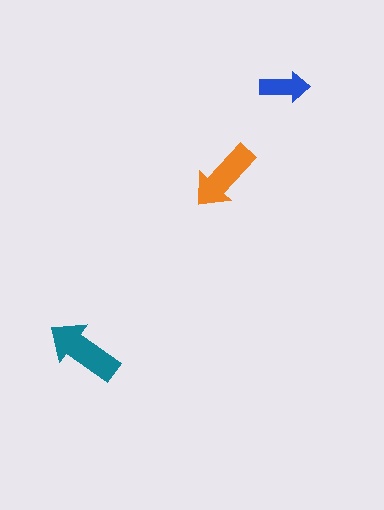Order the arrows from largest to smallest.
the teal one, the orange one, the blue one.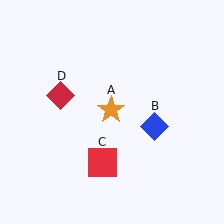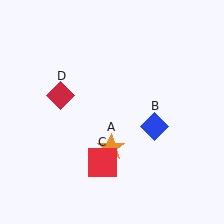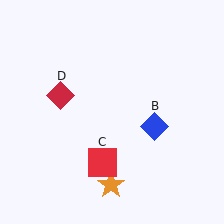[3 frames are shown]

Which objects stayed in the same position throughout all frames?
Blue diamond (object B) and red square (object C) and red diamond (object D) remained stationary.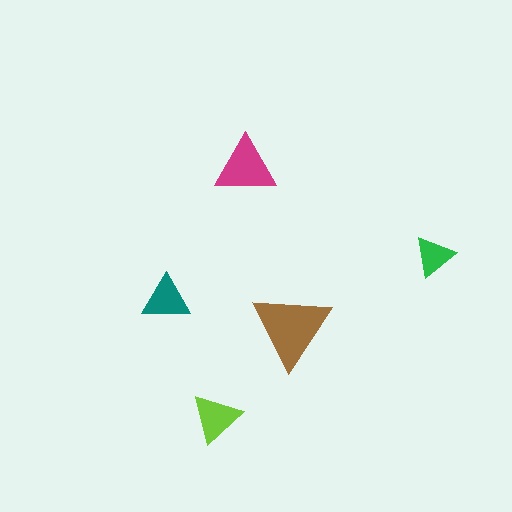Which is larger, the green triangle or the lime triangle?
The lime one.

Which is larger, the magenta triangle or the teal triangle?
The magenta one.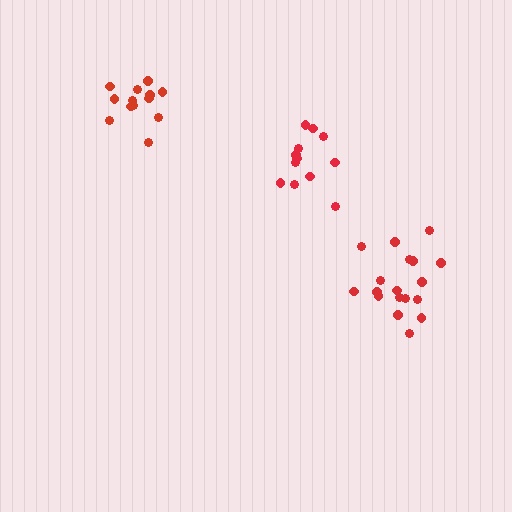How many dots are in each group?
Group 1: 13 dots, Group 2: 13 dots, Group 3: 18 dots (44 total).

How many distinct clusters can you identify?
There are 3 distinct clusters.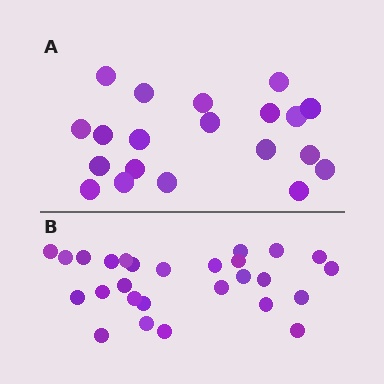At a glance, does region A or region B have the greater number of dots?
Region B (the bottom region) has more dots.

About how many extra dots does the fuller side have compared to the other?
Region B has roughly 8 or so more dots than region A.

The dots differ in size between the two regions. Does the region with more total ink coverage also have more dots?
No. Region A has more total ink coverage because its dots are larger, but region B actually contains more individual dots. Total area can be misleading — the number of items is what matters here.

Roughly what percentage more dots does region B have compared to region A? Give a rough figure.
About 35% more.